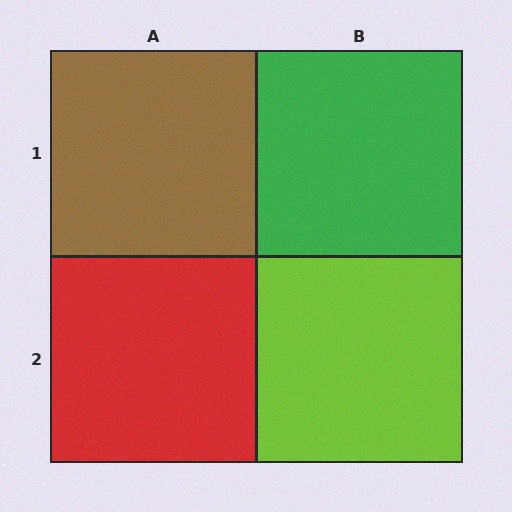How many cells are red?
1 cell is red.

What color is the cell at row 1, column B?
Green.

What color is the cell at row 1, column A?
Brown.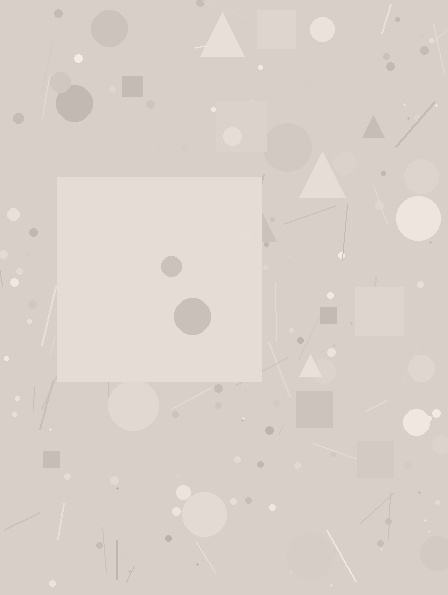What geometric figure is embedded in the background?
A square is embedded in the background.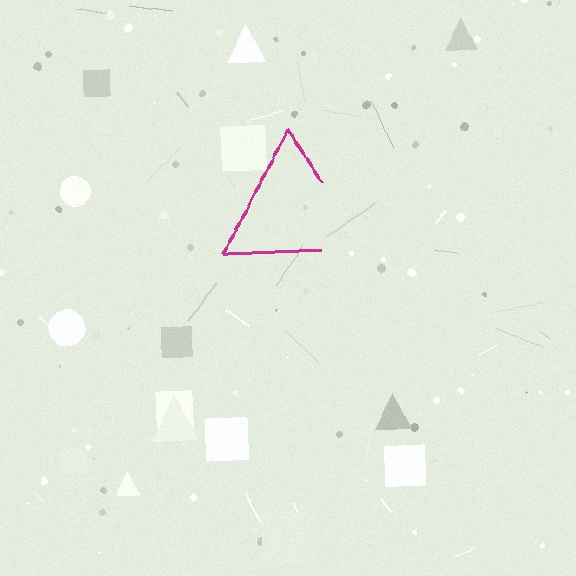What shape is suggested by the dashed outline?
The dashed outline suggests a triangle.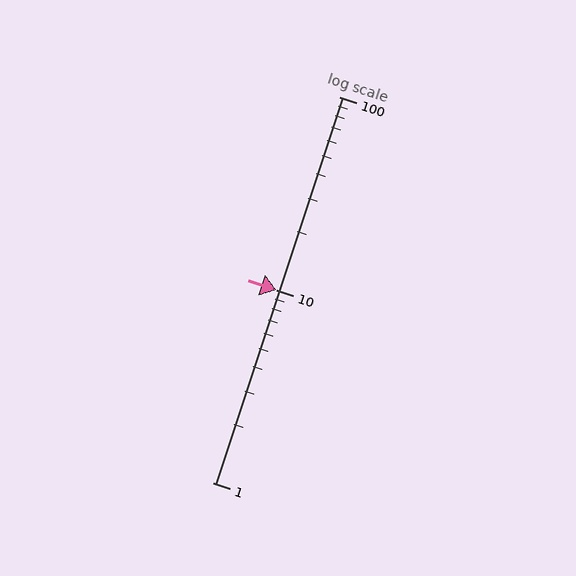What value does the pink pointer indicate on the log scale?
The pointer indicates approximately 9.9.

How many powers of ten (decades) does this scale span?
The scale spans 2 decades, from 1 to 100.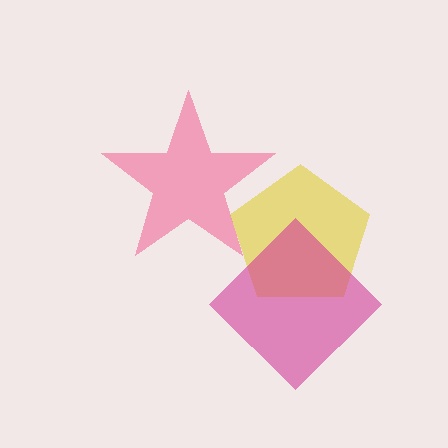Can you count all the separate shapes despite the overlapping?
Yes, there are 3 separate shapes.